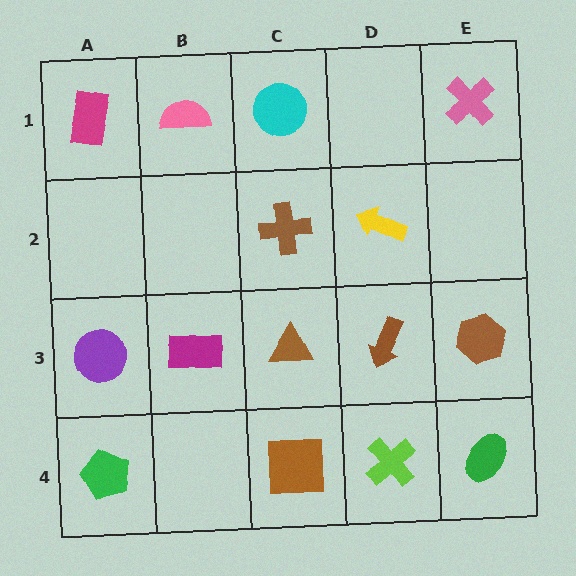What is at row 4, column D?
A lime cross.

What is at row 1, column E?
A pink cross.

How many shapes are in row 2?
2 shapes.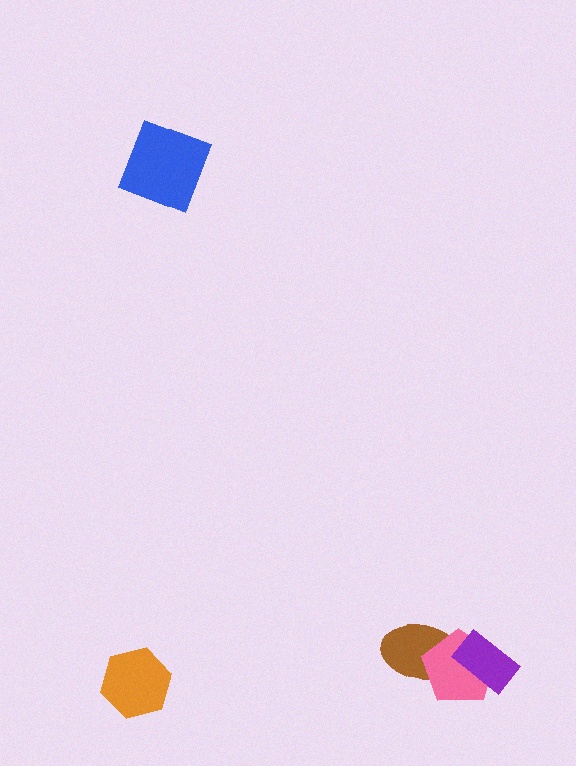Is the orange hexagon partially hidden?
No, no other shape covers it.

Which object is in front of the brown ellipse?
The pink pentagon is in front of the brown ellipse.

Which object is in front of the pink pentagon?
The purple rectangle is in front of the pink pentagon.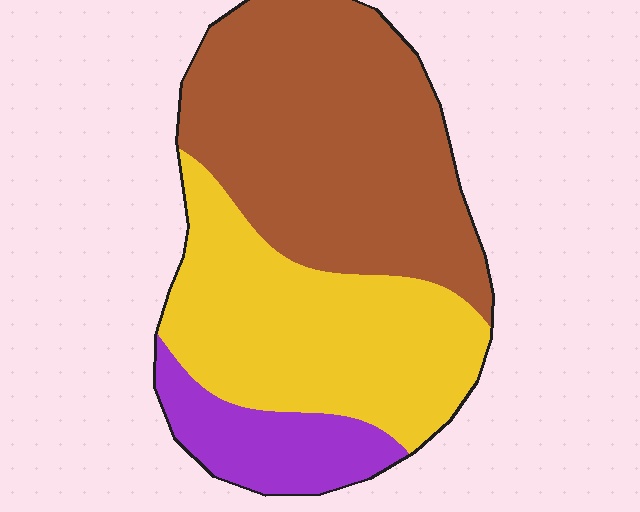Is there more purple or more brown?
Brown.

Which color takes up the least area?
Purple, at roughly 15%.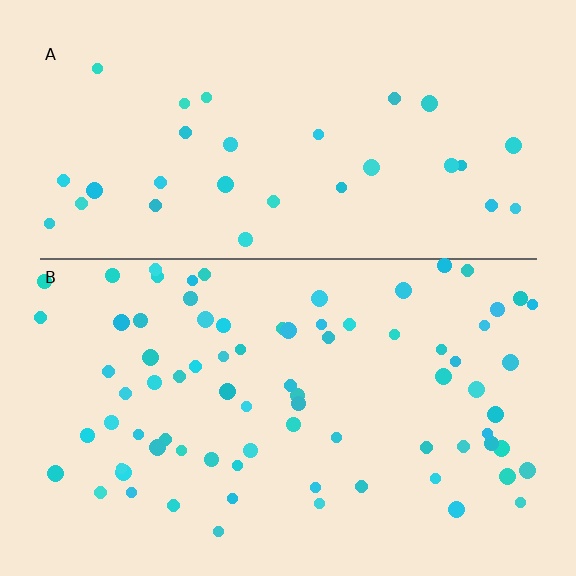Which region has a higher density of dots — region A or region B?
B (the bottom).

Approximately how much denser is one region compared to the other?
Approximately 2.5× — region B over region A.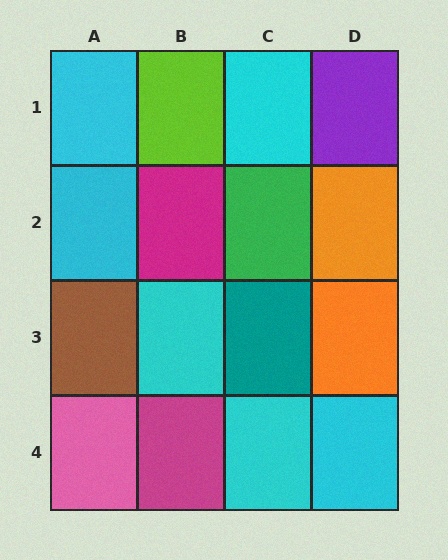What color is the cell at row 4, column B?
Magenta.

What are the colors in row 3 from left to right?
Brown, cyan, teal, orange.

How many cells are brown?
1 cell is brown.